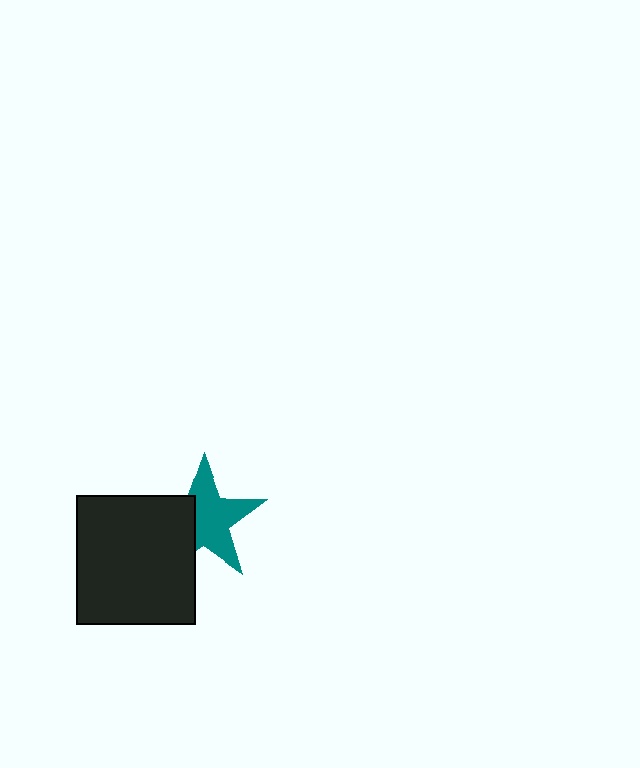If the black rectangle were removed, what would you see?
You would see the complete teal star.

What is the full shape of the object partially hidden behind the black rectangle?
The partially hidden object is a teal star.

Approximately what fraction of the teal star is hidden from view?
Roughly 37% of the teal star is hidden behind the black rectangle.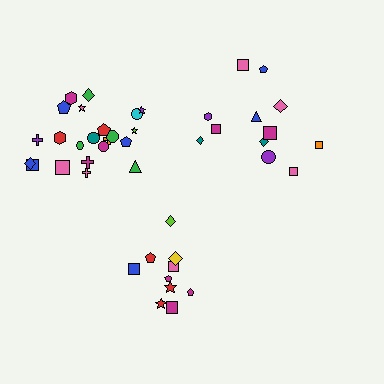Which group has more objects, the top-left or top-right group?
The top-left group.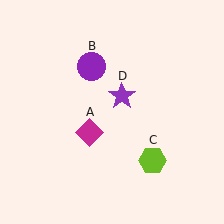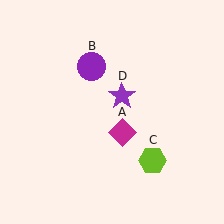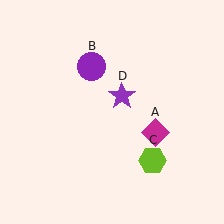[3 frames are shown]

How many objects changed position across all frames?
1 object changed position: magenta diamond (object A).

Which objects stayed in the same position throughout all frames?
Purple circle (object B) and lime hexagon (object C) and purple star (object D) remained stationary.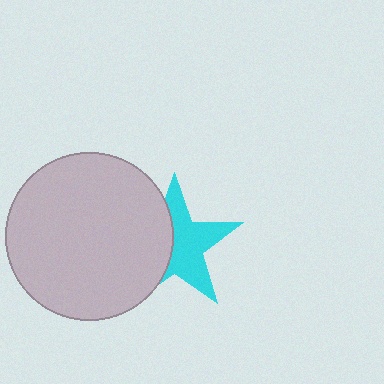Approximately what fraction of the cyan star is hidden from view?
Roughly 43% of the cyan star is hidden behind the light gray circle.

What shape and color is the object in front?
The object in front is a light gray circle.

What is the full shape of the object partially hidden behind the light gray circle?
The partially hidden object is a cyan star.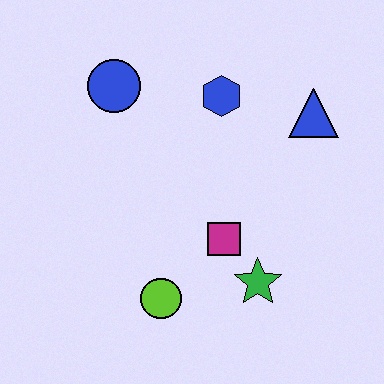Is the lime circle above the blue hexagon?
No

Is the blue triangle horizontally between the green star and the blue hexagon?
No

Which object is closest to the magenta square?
The green star is closest to the magenta square.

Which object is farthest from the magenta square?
The blue circle is farthest from the magenta square.